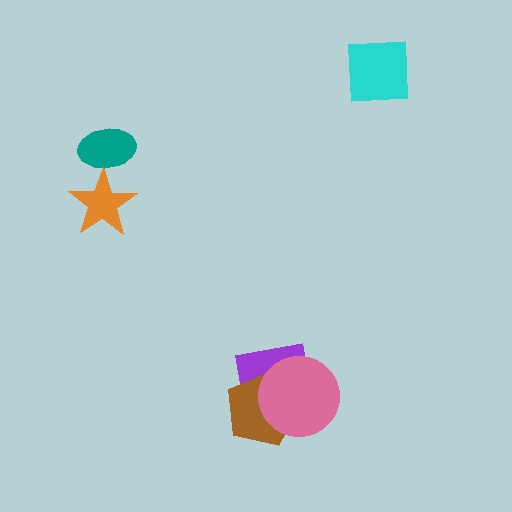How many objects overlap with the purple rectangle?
2 objects overlap with the purple rectangle.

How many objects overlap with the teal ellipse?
1 object overlaps with the teal ellipse.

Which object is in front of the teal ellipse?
The orange star is in front of the teal ellipse.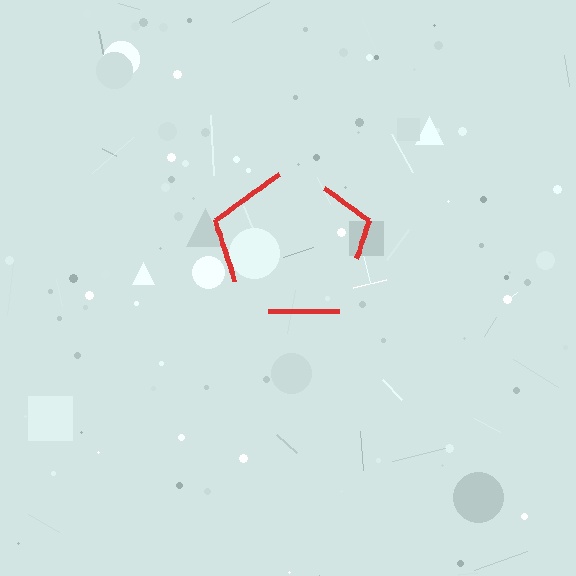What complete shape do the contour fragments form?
The contour fragments form a pentagon.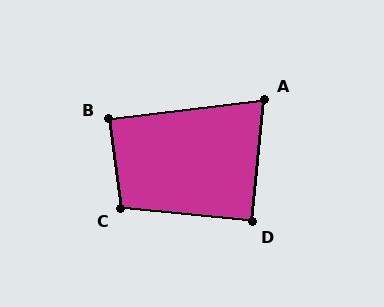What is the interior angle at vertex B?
Approximately 89 degrees (approximately right).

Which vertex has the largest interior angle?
C, at approximately 103 degrees.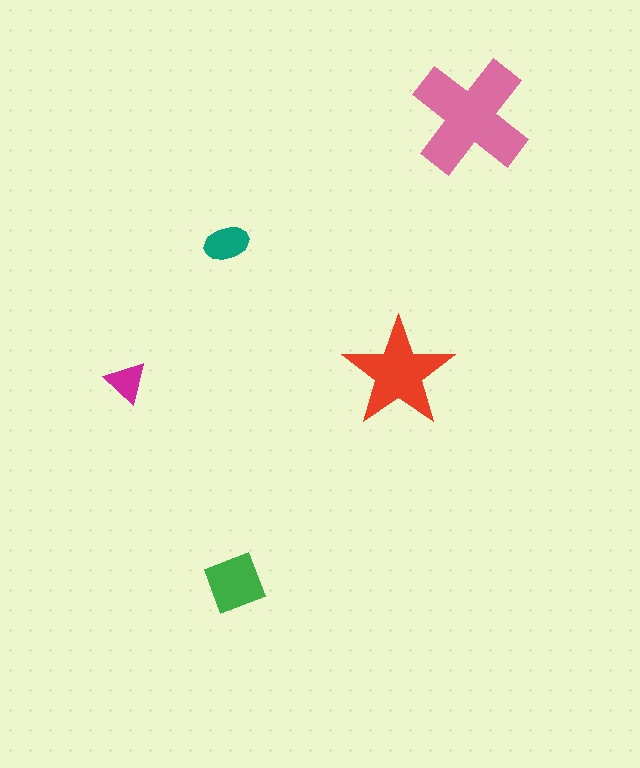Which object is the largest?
The pink cross.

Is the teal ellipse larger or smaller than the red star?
Smaller.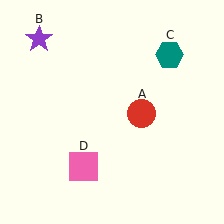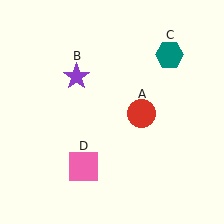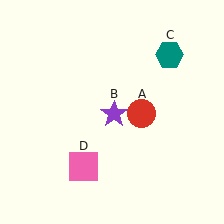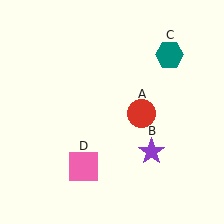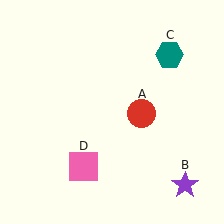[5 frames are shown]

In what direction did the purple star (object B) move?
The purple star (object B) moved down and to the right.